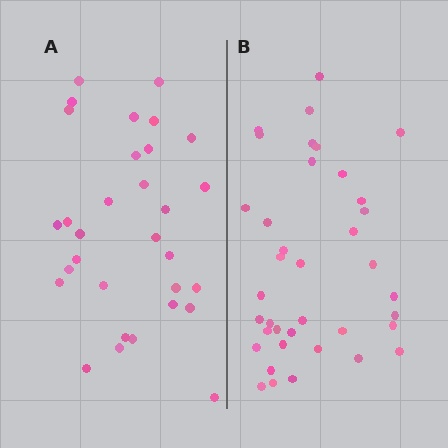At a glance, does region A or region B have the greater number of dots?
Region B (the right region) has more dots.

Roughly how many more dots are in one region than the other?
Region B has roughly 8 or so more dots than region A.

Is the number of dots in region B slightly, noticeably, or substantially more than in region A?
Region B has only slightly more — the two regions are fairly close. The ratio is roughly 1.2 to 1.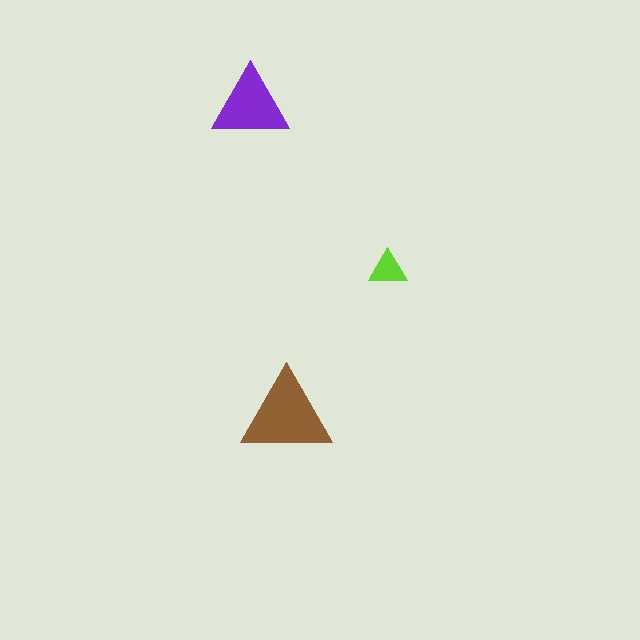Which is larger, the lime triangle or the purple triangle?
The purple one.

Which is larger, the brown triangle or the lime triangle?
The brown one.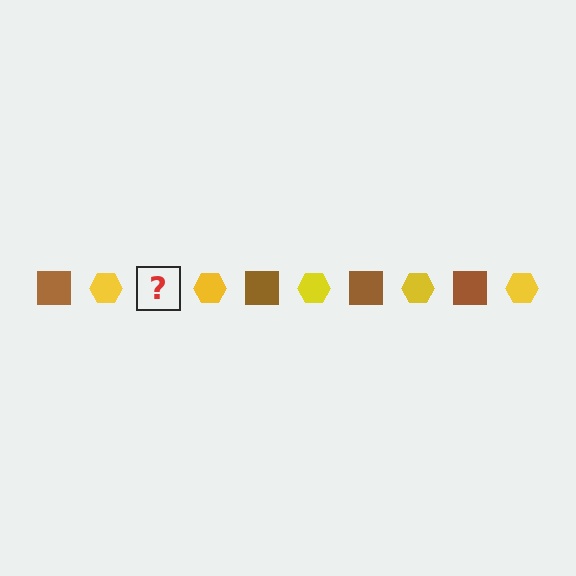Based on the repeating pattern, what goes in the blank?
The blank should be a brown square.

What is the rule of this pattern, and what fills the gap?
The rule is that the pattern alternates between brown square and yellow hexagon. The gap should be filled with a brown square.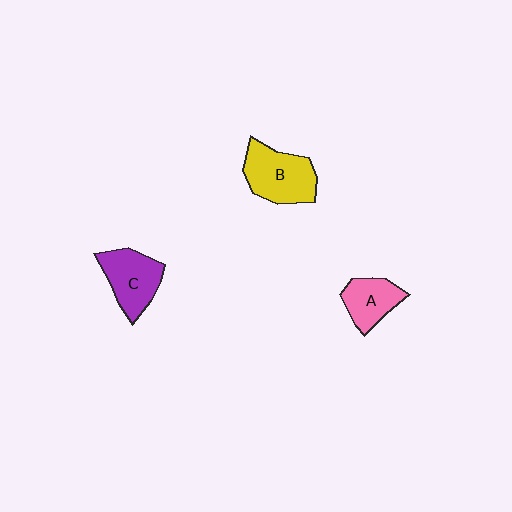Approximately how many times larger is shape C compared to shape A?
Approximately 1.3 times.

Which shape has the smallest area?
Shape A (pink).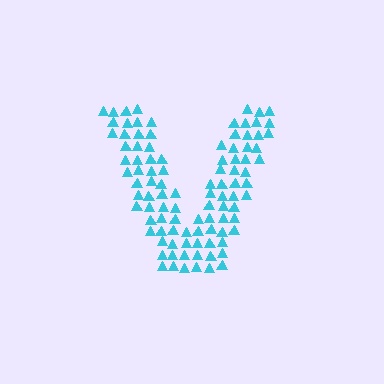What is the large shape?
The large shape is the letter V.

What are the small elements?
The small elements are triangles.